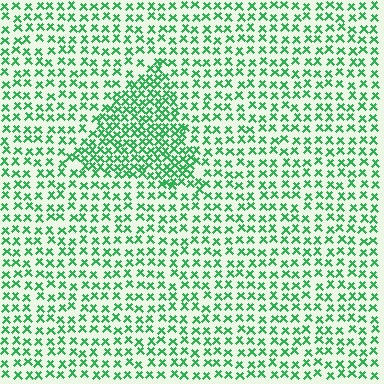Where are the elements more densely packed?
The elements are more densely packed inside the triangle boundary.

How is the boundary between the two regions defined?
The boundary is defined by a change in element density (approximately 1.9x ratio). All elements are the same color, size, and shape.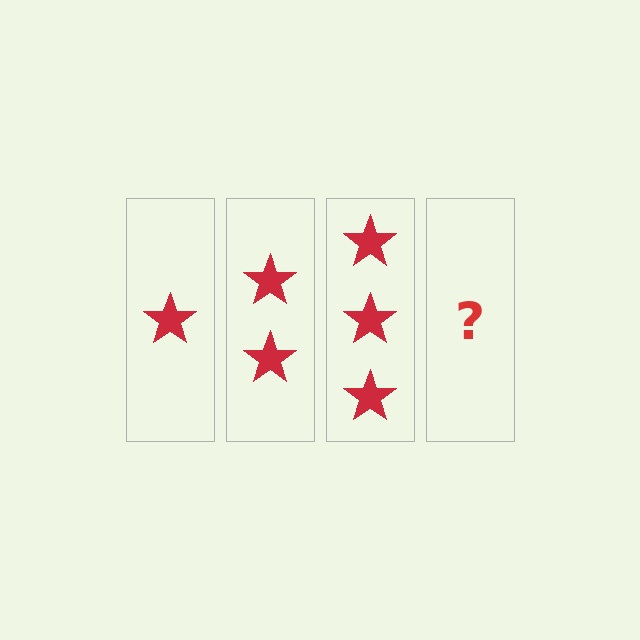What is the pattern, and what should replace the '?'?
The pattern is that each step adds one more star. The '?' should be 4 stars.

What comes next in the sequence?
The next element should be 4 stars.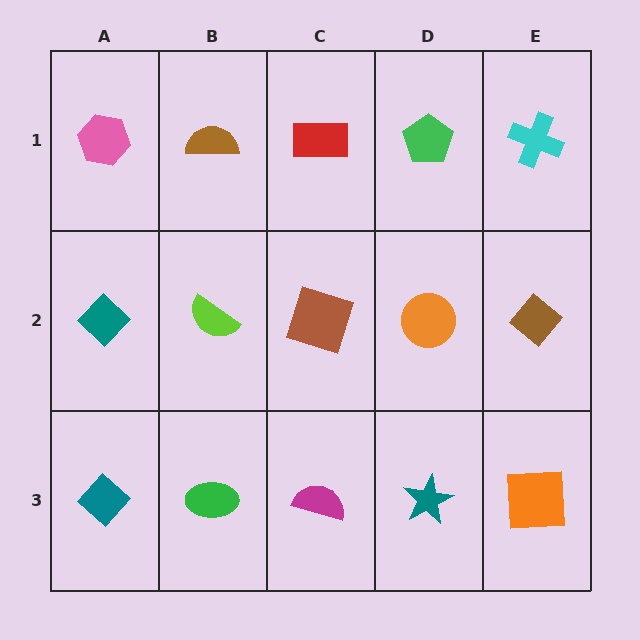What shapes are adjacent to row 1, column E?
A brown diamond (row 2, column E), a green pentagon (row 1, column D).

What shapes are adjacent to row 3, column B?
A lime semicircle (row 2, column B), a teal diamond (row 3, column A), a magenta semicircle (row 3, column C).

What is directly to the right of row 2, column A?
A lime semicircle.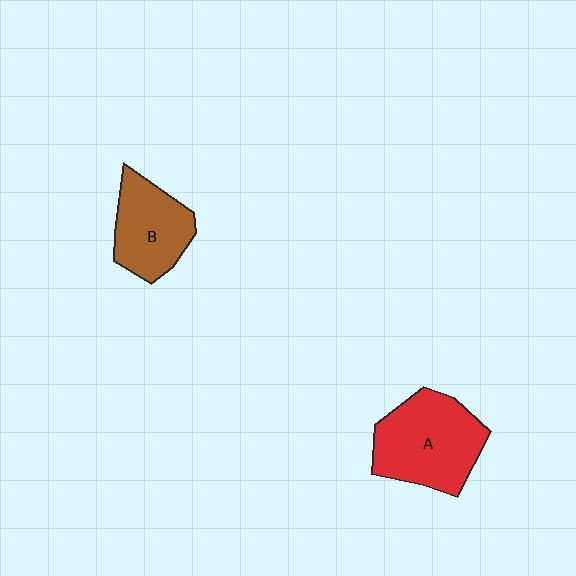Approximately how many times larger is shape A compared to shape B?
Approximately 1.4 times.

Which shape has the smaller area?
Shape B (brown).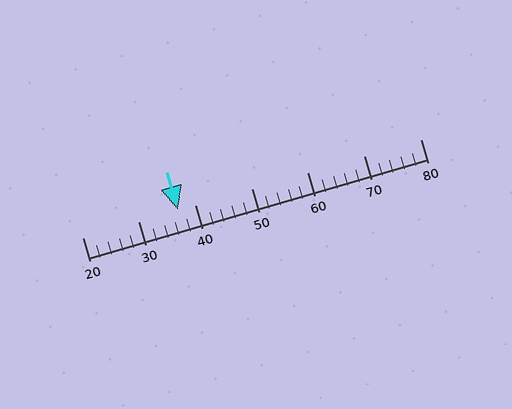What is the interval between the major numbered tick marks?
The major tick marks are spaced 10 units apart.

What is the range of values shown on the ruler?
The ruler shows values from 20 to 80.